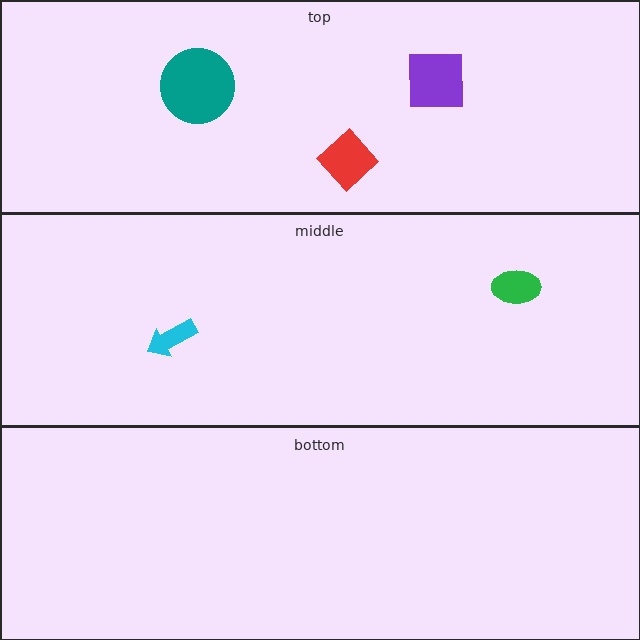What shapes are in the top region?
The purple square, the teal circle, the red diamond.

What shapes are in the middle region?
The green ellipse, the cyan arrow.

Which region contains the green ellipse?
The middle region.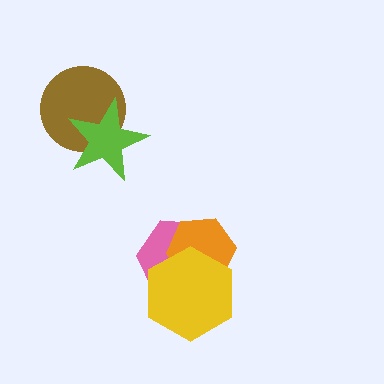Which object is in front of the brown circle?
The lime star is in front of the brown circle.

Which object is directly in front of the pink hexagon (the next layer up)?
The orange hexagon is directly in front of the pink hexagon.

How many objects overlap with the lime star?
1 object overlaps with the lime star.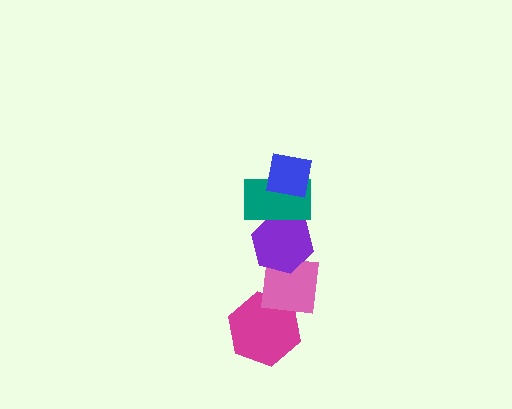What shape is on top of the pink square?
The purple hexagon is on top of the pink square.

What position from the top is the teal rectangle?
The teal rectangle is 2nd from the top.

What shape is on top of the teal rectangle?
The blue square is on top of the teal rectangle.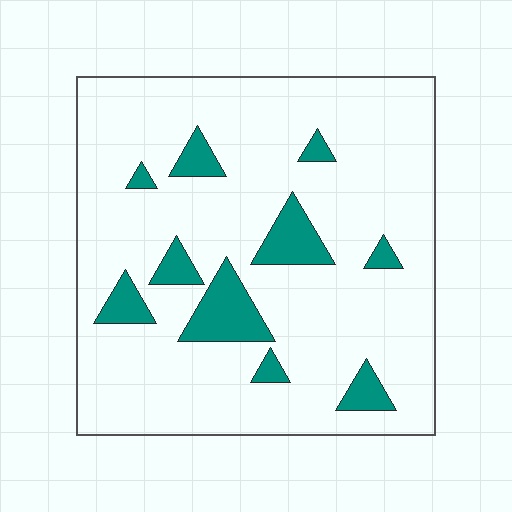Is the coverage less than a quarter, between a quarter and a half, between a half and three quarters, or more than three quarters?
Less than a quarter.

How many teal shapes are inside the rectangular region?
10.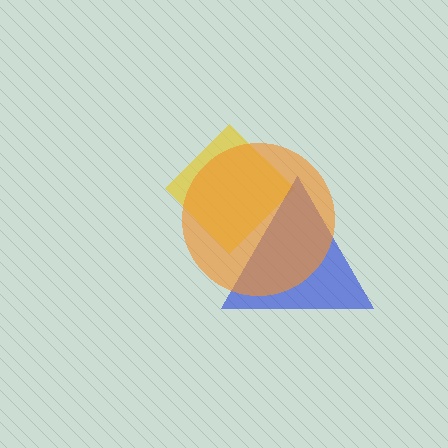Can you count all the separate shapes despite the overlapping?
Yes, there are 3 separate shapes.